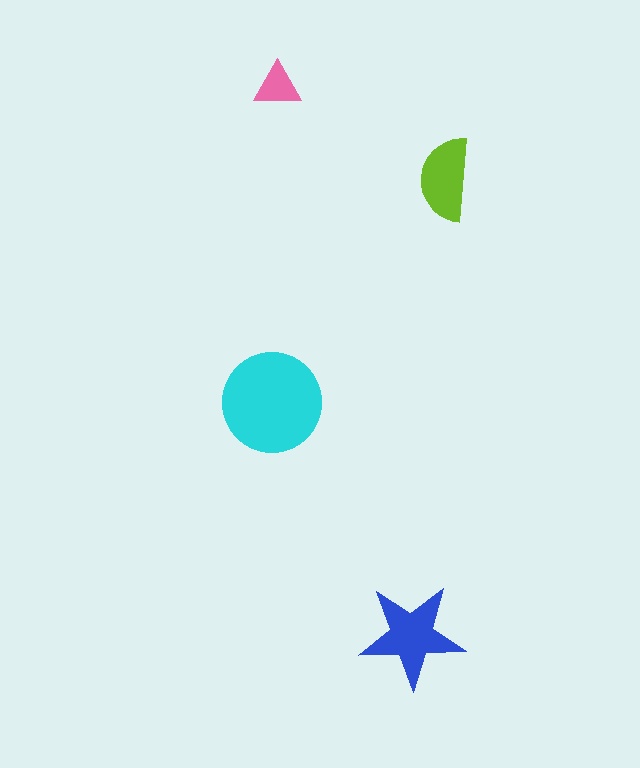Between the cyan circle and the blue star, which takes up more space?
The cyan circle.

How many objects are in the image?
There are 4 objects in the image.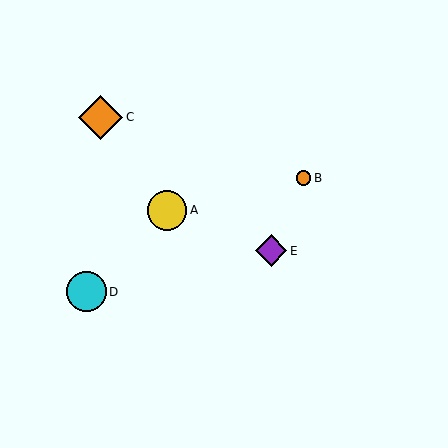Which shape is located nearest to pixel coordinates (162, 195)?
The yellow circle (labeled A) at (167, 210) is nearest to that location.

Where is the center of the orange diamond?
The center of the orange diamond is at (101, 117).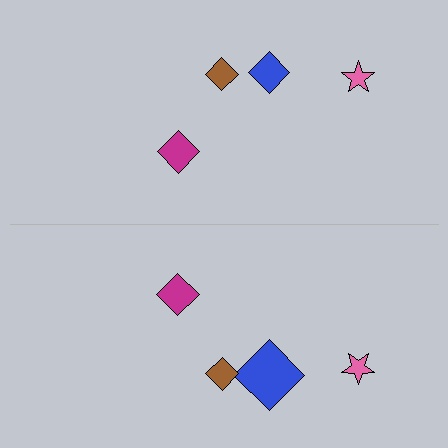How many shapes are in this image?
There are 8 shapes in this image.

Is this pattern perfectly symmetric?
No, the pattern is not perfectly symmetric. The blue diamond on the bottom side has a different size than its mirror counterpart.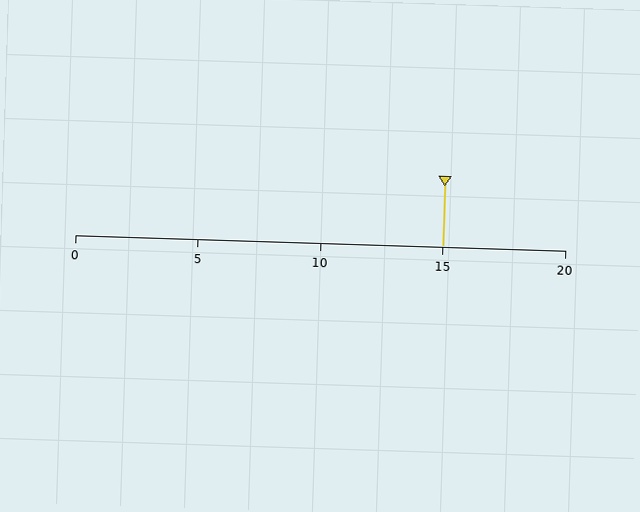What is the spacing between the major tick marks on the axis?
The major ticks are spaced 5 apart.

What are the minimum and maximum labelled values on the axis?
The axis runs from 0 to 20.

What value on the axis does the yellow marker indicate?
The marker indicates approximately 15.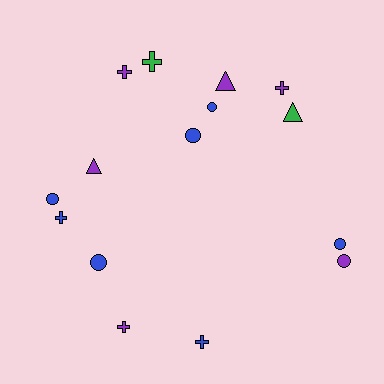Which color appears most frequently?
Blue, with 7 objects.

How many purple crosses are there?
There are 3 purple crosses.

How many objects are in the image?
There are 15 objects.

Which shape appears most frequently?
Cross, with 6 objects.